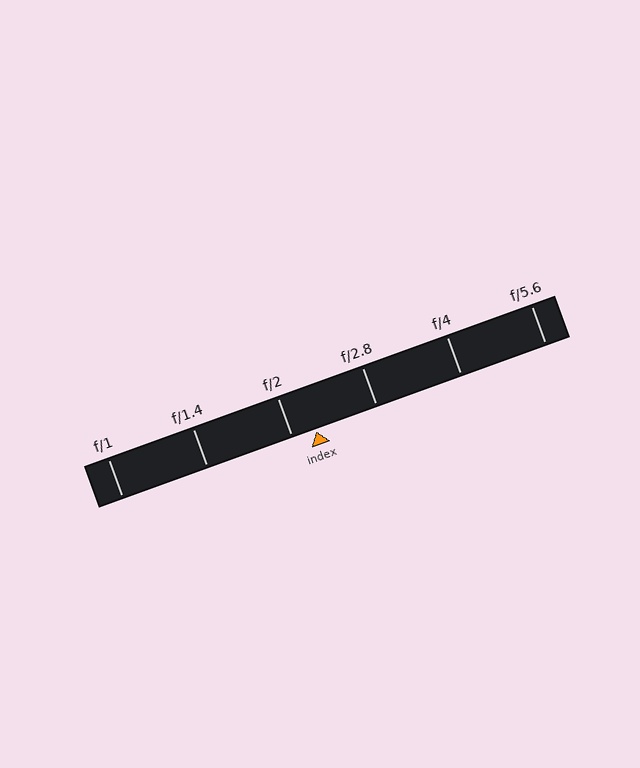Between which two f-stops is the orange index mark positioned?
The index mark is between f/2 and f/2.8.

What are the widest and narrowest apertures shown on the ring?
The widest aperture shown is f/1 and the narrowest is f/5.6.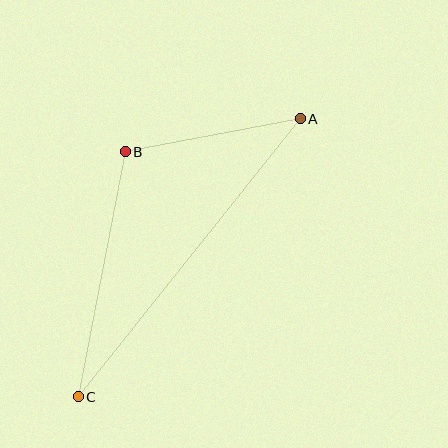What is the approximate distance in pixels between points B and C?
The distance between B and C is approximately 249 pixels.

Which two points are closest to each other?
Points A and B are closest to each other.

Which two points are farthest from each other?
Points A and C are farthest from each other.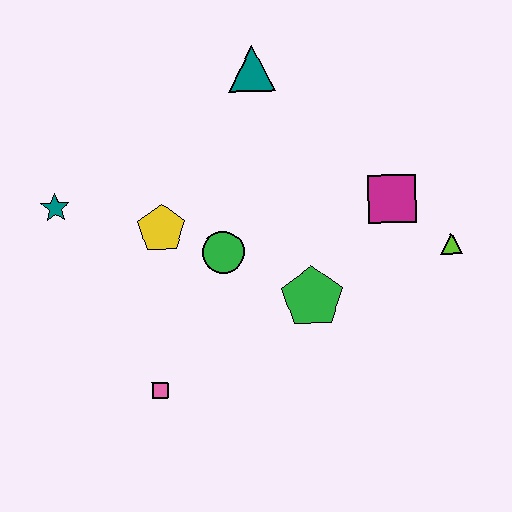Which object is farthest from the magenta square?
The teal star is farthest from the magenta square.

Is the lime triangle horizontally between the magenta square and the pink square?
No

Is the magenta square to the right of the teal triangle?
Yes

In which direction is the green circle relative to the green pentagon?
The green circle is to the left of the green pentagon.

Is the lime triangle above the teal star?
No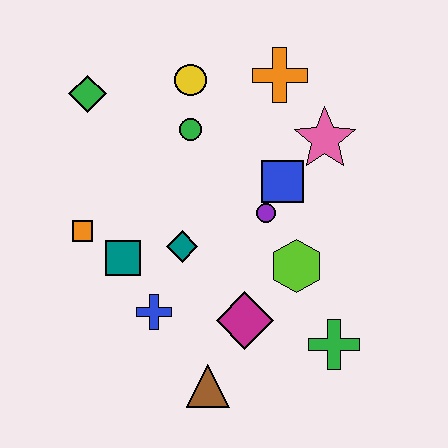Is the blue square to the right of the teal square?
Yes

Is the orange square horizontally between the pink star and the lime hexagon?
No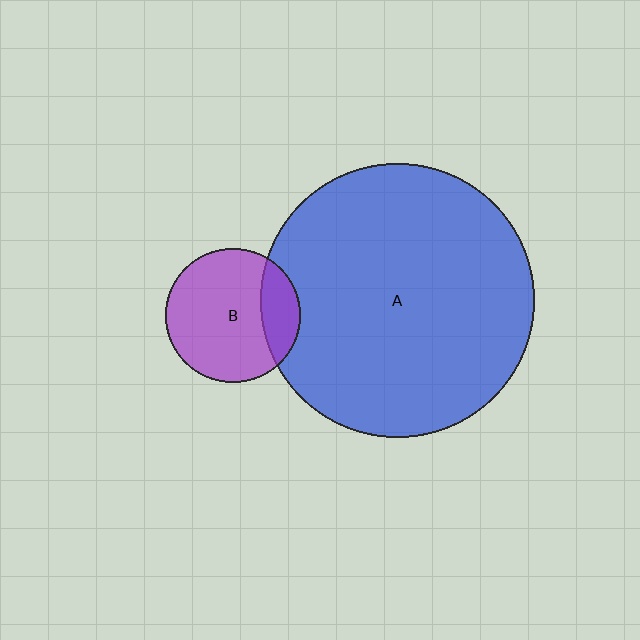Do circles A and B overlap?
Yes.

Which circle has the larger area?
Circle A (blue).